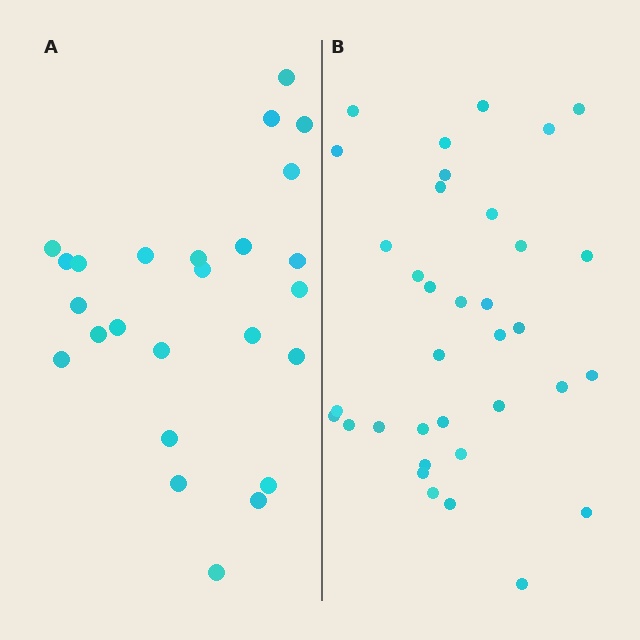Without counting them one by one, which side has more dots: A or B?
Region B (the right region) has more dots.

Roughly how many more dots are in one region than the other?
Region B has roughly 10 or so more dots than region A.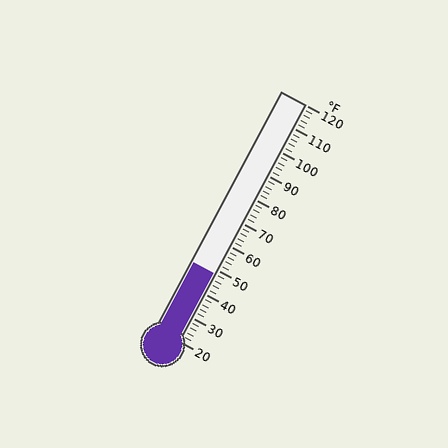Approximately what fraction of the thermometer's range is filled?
The thermometer is filled to approximately 30% of its range.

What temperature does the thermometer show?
The thermometer shows approximately 48°F.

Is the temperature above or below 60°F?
The temperature is below 60°F.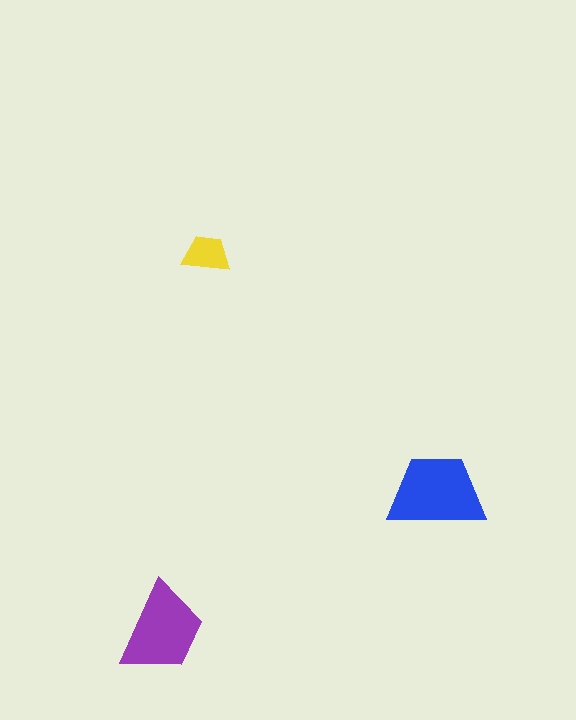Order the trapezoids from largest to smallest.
the blue one, the purple one, the yellow one.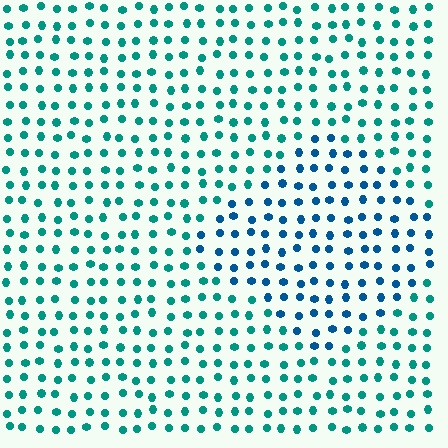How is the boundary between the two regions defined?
The boundary is defined purely by a slight shift in hue (about 34 degrees). Spacing, size, and orientation are identical on both sides.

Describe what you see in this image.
The image is filled with small teal elements in a uniform arrangement. A diamond-shaped region is visible where the elements are tinted to a slightly different hue, forming a subtle color boundary.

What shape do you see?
I see a diamond.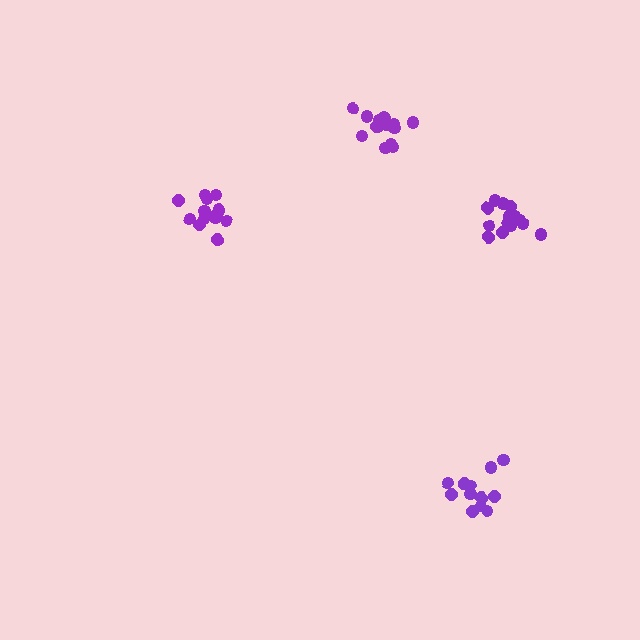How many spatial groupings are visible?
There are 4 spatial groupings.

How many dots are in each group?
Group 1: 14 dots, Group 2: 12 dots, Group 3: 15 dots, Group 4: 14 dots (55 total).